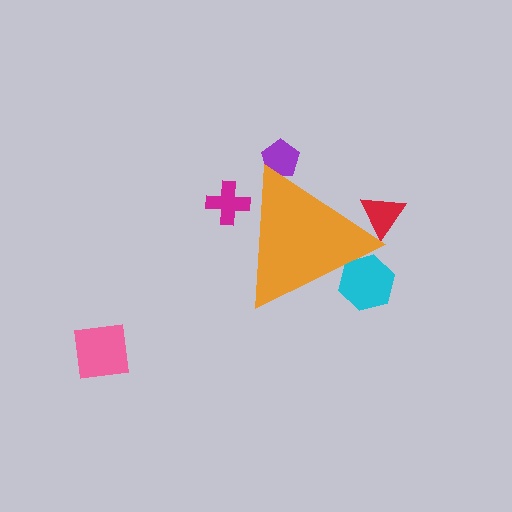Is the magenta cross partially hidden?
Yes, the magenta cross is partially hidden behind the orange triangle.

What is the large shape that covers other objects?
An orange triangle.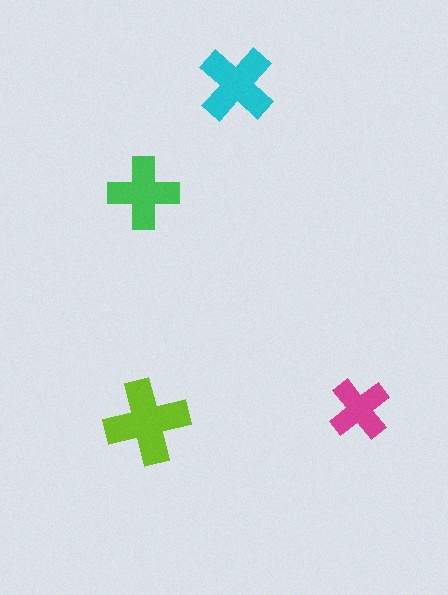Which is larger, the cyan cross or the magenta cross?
The cyan one.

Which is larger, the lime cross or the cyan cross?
The lime one.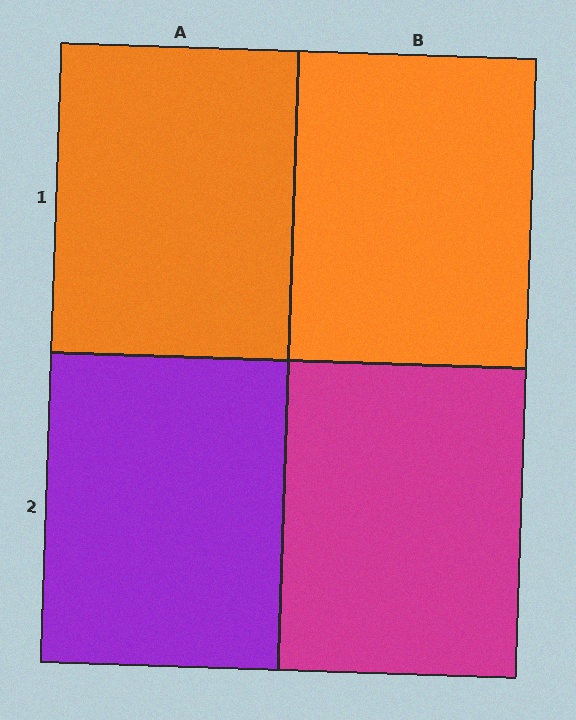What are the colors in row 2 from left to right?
Purple, magenta.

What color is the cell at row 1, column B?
Orange.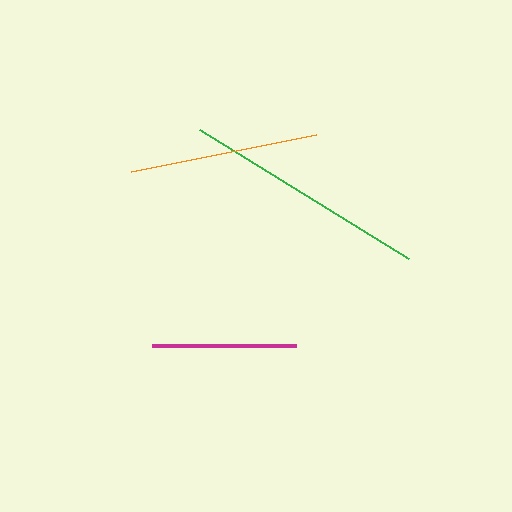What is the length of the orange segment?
The orange segment is approximately 189 pixels long.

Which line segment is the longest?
The green line is the longest at approximately 246 pixels.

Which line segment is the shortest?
The magenta line is the shortest at approximately 144 pixels.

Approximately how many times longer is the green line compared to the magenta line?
The green line is approximately 1.7 times the length of the magenta line.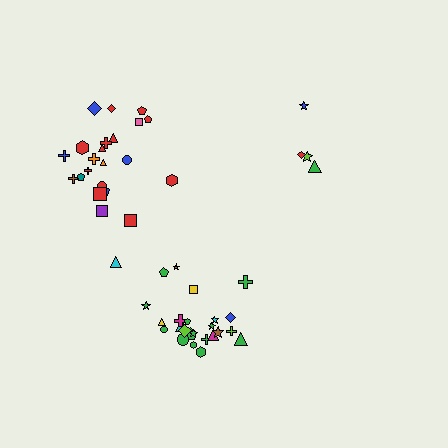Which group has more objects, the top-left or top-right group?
The top-left group.